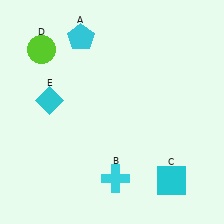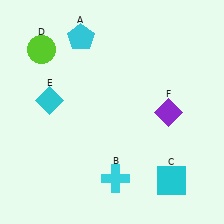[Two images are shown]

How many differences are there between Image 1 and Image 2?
There is 1 difference between the two images.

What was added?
A purple diamond (F) was added in Image 2.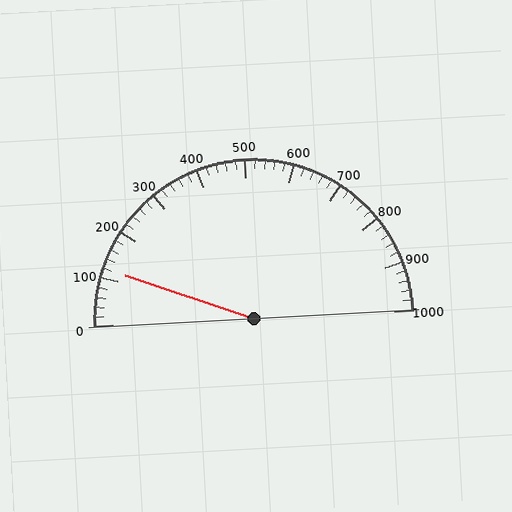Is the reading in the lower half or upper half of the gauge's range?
The reading is in the lower half of the range (0 to 1000).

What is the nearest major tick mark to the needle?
The nearest major tick mark is 100.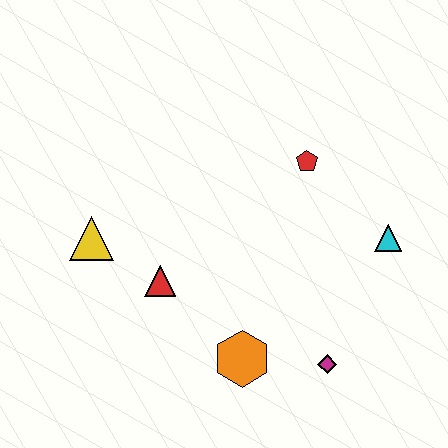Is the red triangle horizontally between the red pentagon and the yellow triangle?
Yes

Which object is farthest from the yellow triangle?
The cyan triangle is farthest from the yellow triangle.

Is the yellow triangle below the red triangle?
No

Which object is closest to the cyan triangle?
The red pentagon is closest to the cyan triangle.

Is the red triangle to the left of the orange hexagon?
Yes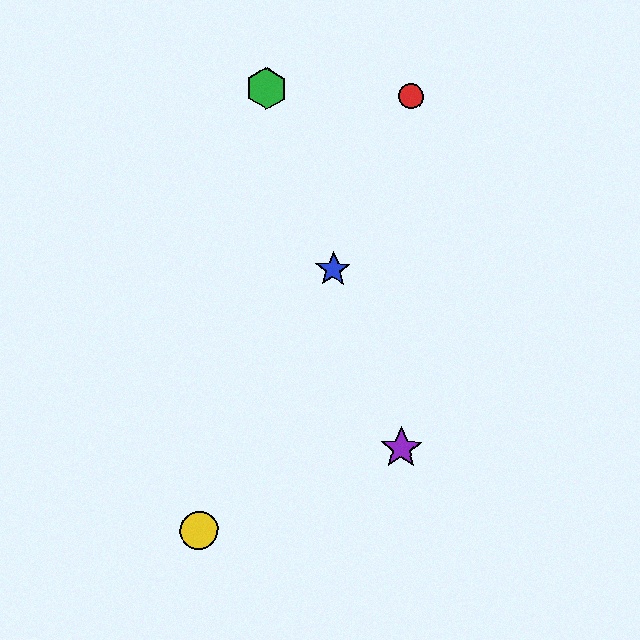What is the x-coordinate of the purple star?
The purple star is at x≈401.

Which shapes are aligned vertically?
The red circle, the purple star are aligned vertically.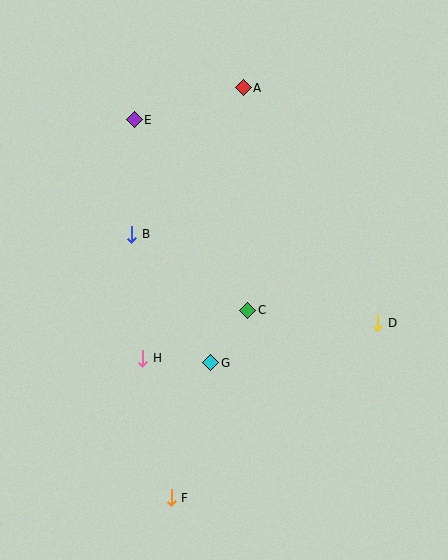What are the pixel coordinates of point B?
Point B is at (132, 234).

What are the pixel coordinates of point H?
Point H is at (143, 358).